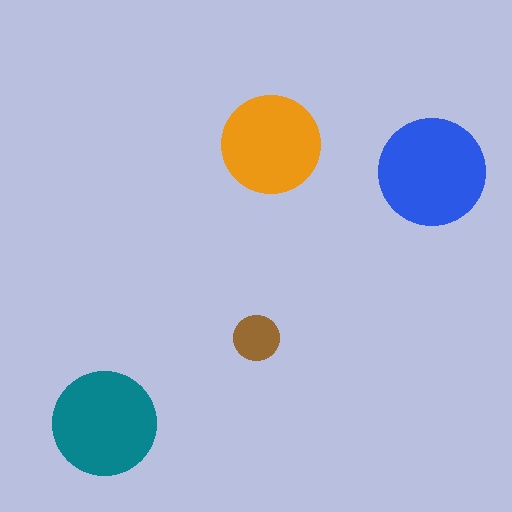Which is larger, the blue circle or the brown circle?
The blue one.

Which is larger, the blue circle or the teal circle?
The blue one.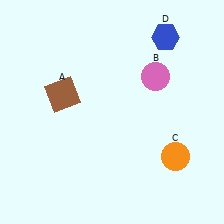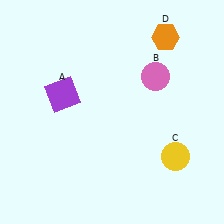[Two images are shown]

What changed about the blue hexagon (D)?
In Image 1, D is blue. In Image 2, it changed to orange.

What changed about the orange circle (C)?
In Image 1, C is orange. In Image 2, it changed to yellow.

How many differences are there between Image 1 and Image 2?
There are 3 differences between the two images.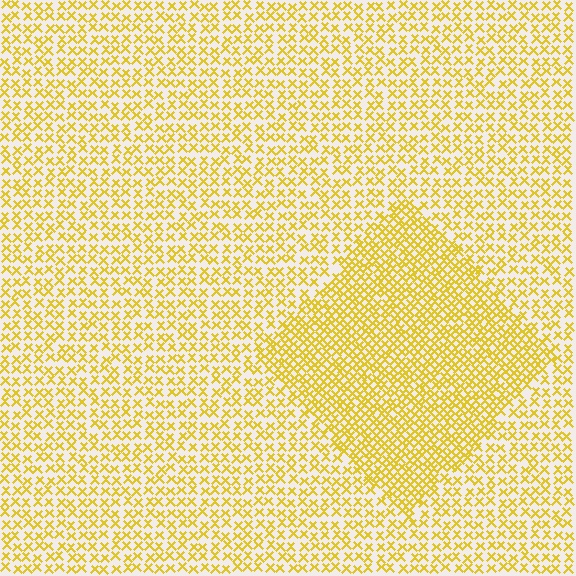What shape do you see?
I see a diamond.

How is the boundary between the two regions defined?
The boundary is defined by a change in element density (approximately 1.8x ratio). All elements are the same color, size, and shape.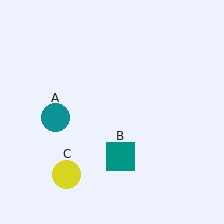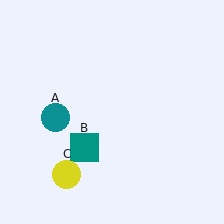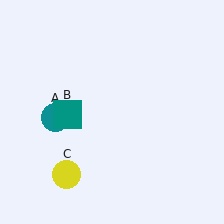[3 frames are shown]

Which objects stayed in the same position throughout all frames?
Teal circle (object A) and yellow circle (object C) remained stationary.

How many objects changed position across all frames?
1 object changed position: teal square (object B).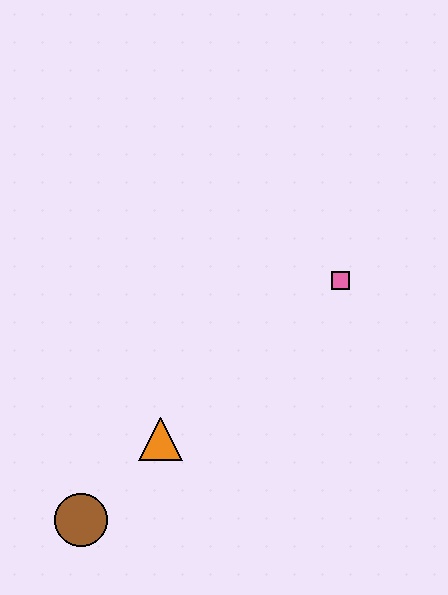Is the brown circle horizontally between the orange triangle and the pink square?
No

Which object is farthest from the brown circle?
The pink square is farthest from the brown circle.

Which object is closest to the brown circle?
The orange triangle is closest to the brown circle.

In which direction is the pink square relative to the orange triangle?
The pink square is to the right of the orange triangle.